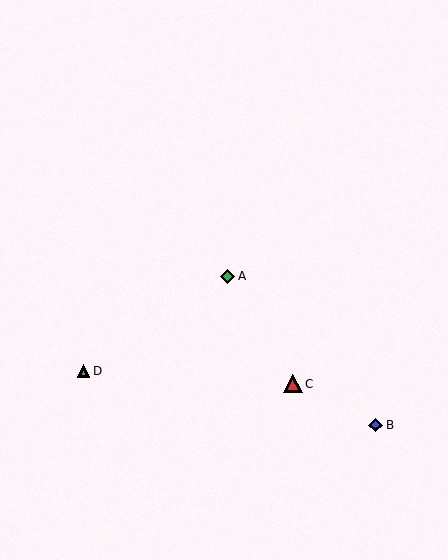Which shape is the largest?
The red triangle (labeled C) is the largest.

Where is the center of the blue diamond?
The center of the blue diamond is at (376, 425).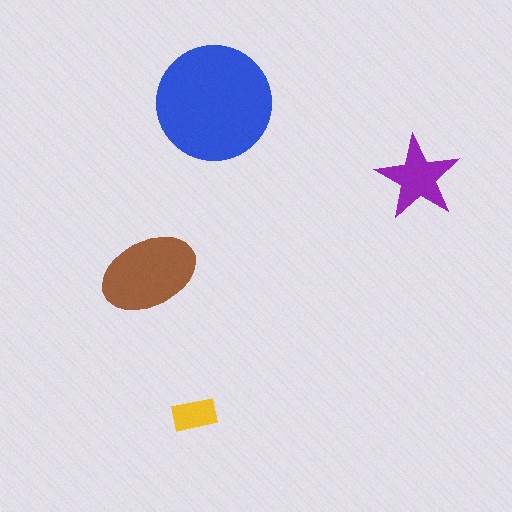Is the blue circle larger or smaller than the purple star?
Larger.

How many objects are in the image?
There are 4 objects in the image.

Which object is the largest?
The blue circle.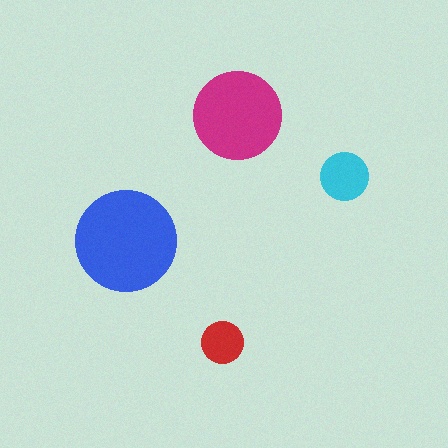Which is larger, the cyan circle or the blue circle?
The blue one.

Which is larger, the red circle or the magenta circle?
The magenta one.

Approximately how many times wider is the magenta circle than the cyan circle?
About 2 times wider.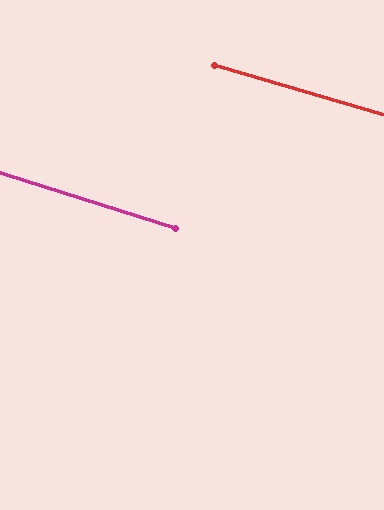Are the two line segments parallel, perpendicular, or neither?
Parallel — their directions differ by only 1.1°.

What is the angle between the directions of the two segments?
Approximately 1 degree.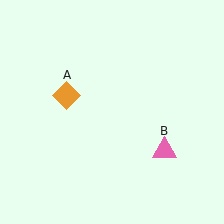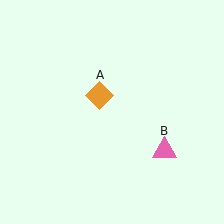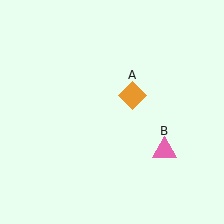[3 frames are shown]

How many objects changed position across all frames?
1 object changed position: orange diamond (object A).